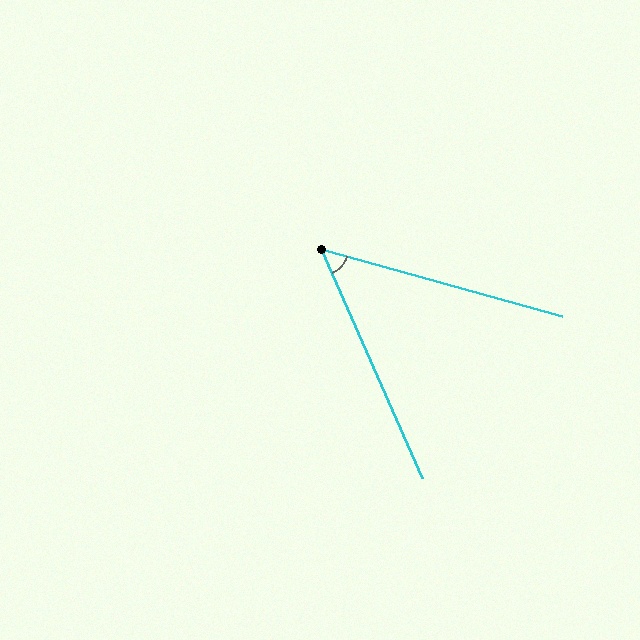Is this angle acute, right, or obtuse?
It is acute.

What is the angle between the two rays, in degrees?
Approximately 51 degrees.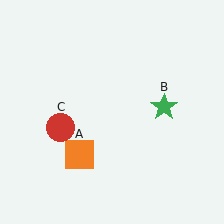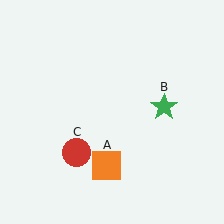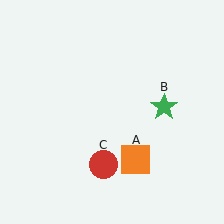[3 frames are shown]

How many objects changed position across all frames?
2 objects changed position: orange square (object A), red circle (object C).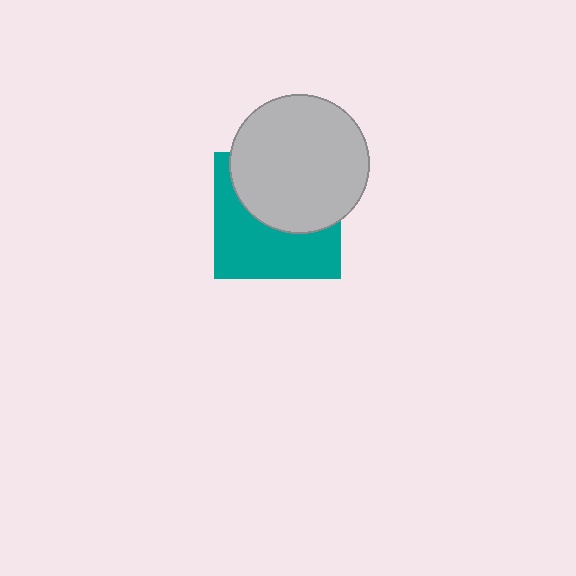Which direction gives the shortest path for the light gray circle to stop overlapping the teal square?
Moving up gives the shortest separation.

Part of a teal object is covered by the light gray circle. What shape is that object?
It is a square.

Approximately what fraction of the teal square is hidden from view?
Roughly 49% of the teal square is hidden behind the light gray circle.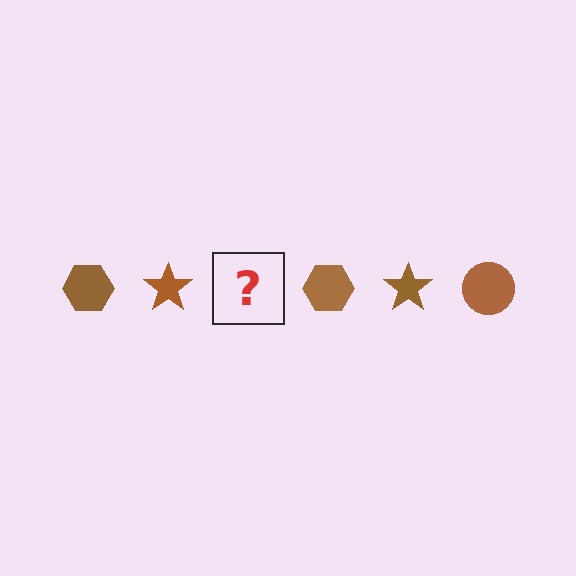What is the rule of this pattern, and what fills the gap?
The rule is that the pattern cycles through hexagon, star, circle shapes in brown. The gap should be filled with a brown circle.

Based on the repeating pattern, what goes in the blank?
The blank should be a brown circle.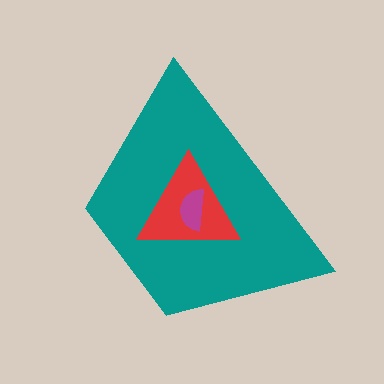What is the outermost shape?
The teal trapezoid.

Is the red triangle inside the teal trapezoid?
Yes.